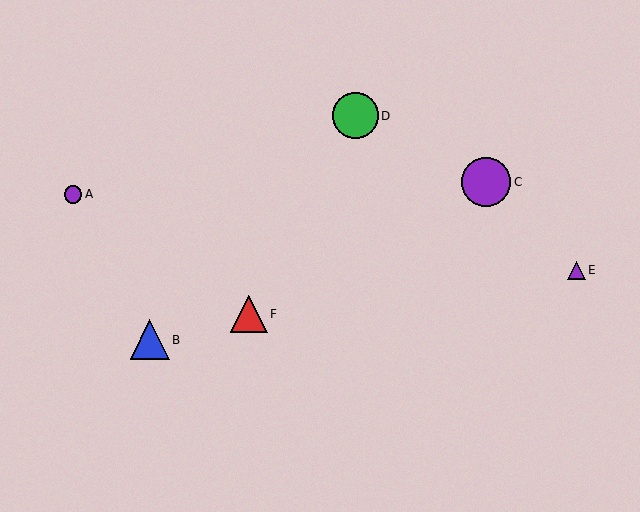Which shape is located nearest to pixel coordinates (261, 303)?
The red triangle (labeled F) at (249, 314) is nearest to that location.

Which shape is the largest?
The purple circle (labeled C) is the largest.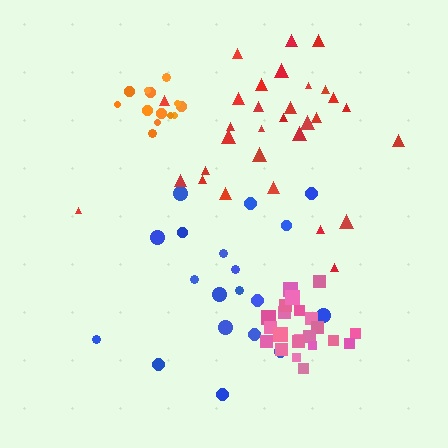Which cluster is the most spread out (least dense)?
Blue.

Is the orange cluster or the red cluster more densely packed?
Orange.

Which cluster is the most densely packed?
Pink.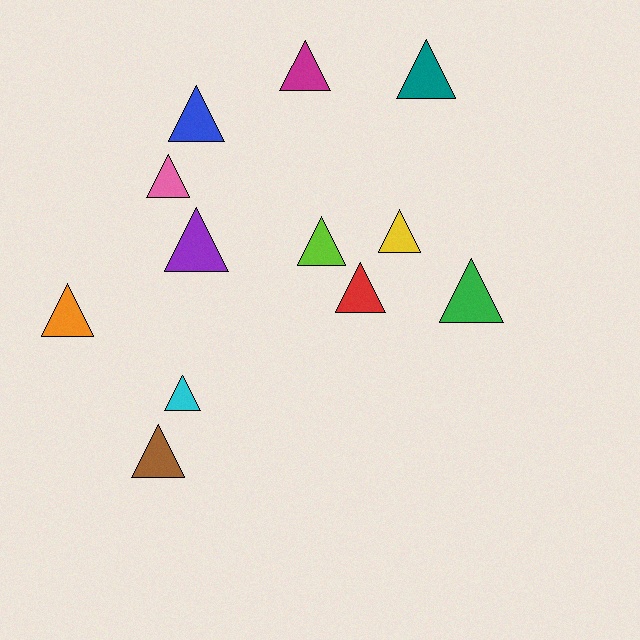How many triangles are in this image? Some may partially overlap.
There are 12 triangles.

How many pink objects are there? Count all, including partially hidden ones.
There is 1 pink object.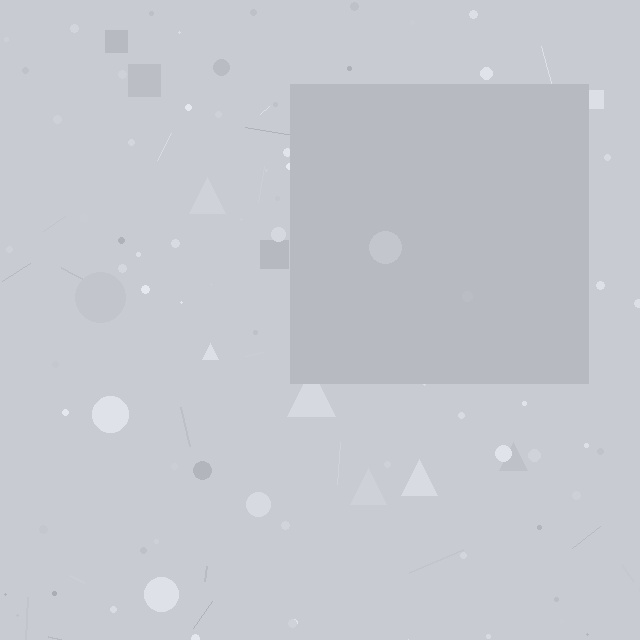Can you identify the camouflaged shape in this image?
The camouflaged shape is a square.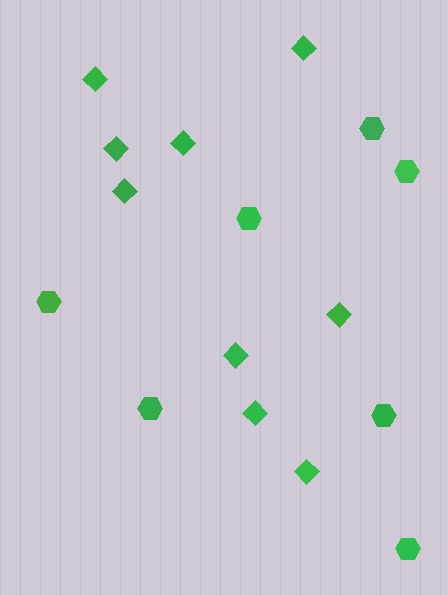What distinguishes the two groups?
There are 2 groups: one group of diamonds (9) and one group of hexagons (7).